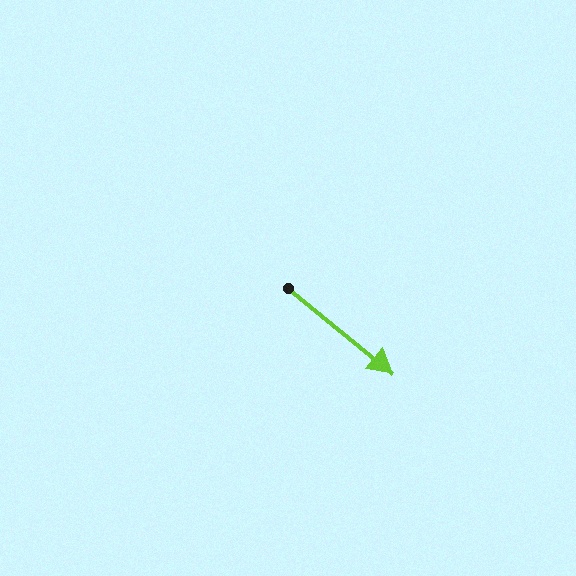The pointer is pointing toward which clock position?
Roughly 4 o'clock.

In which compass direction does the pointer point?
Southeast.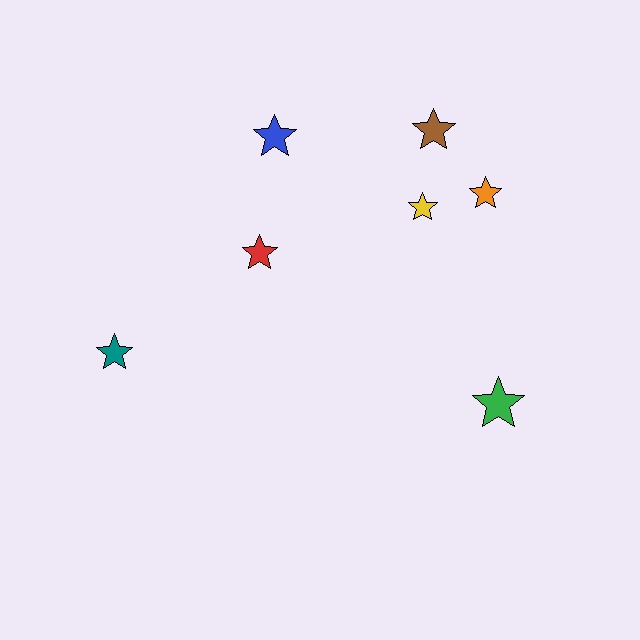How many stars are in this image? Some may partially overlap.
There are 7 stars.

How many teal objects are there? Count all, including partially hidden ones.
There is 1 teal object.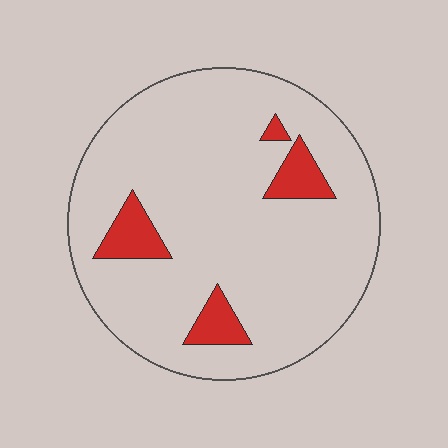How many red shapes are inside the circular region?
4.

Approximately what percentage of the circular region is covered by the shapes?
Approximately 10%.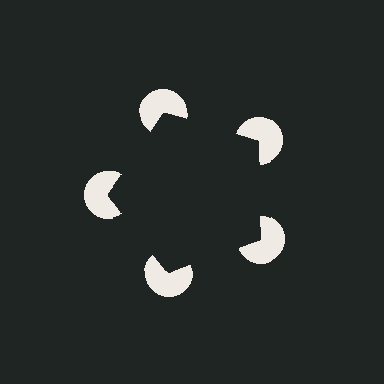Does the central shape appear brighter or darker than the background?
It typically appears slightly darker than the background, even though no actual brightness change is drawn.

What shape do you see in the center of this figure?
An illusory pentagon — its edges are inferred from the aligned wedge cuts in the pac-man discs, not physically drawn.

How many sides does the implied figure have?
5 sides.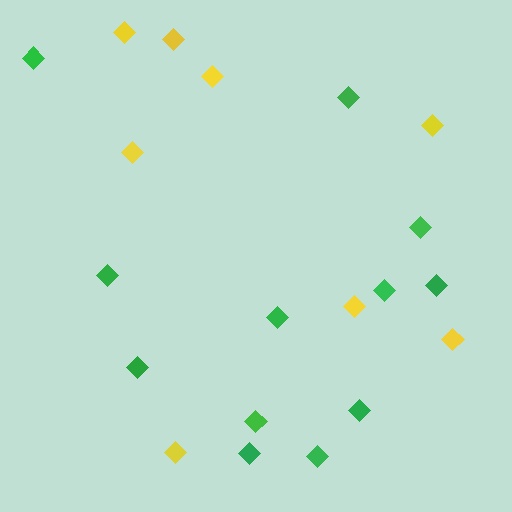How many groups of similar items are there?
There are 2 groups: one group of yellow diamonds (8) and one group of green diamonds (12).